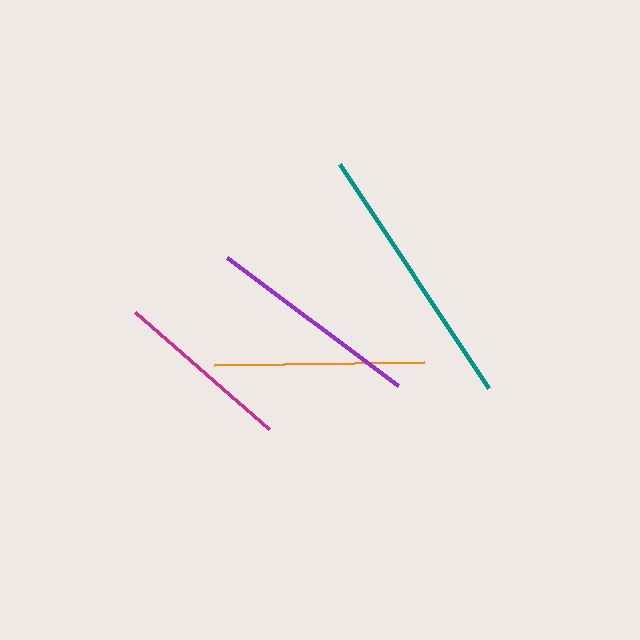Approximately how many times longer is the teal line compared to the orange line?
The teal line is approximately 1.3 times the length of the orange line.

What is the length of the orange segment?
The orange segment is approximately 210 pixels long.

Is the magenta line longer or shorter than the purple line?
The purple line is longer than the magenta line.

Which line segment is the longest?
The teal line is the longest at approximately 270 pixels.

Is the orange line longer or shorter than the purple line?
The purple line is longer than the orange line.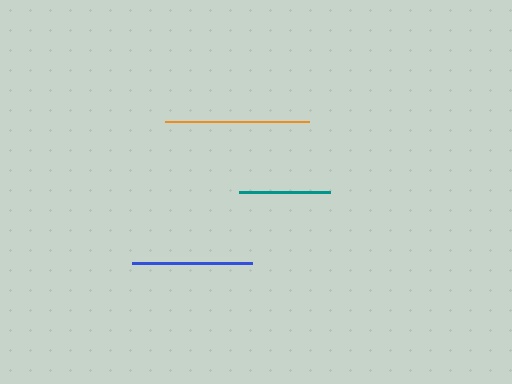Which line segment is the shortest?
The teal line is the shortest at approximately 91 pixels.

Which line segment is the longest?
The orange line is the longest at approximately 144 pixels.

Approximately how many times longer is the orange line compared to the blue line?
The orange line is approximately 1.2 times the length of the blue line.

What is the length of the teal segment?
The teal segment is approximately 91 pixels long.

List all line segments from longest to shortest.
From longest to shortest: orange, blue, teal.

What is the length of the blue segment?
The blue segment is approximately 120 pixels long.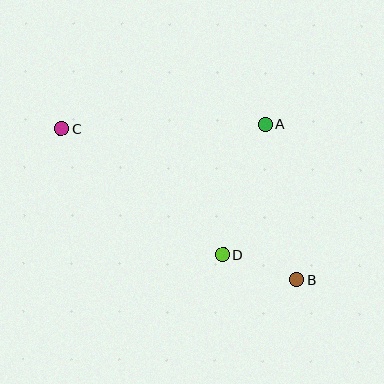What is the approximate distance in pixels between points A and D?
The distance between A and D is approximately 138 pixels.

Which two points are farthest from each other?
Points B and C are farthest from each other.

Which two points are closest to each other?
Points B and D are closest to each other.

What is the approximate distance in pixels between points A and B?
The distance between A and B is approximately 159 pixels.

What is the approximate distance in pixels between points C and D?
The distance between C and D is approximately 205 pixels.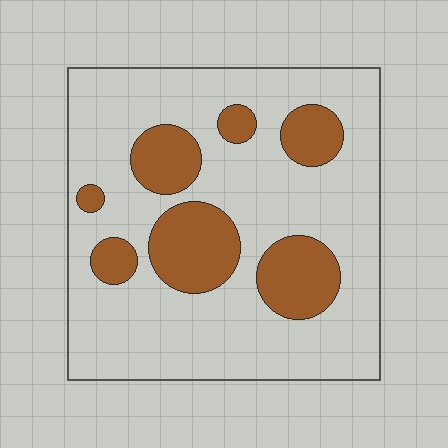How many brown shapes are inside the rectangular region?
7.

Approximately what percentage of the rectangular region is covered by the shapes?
Approximately 25%.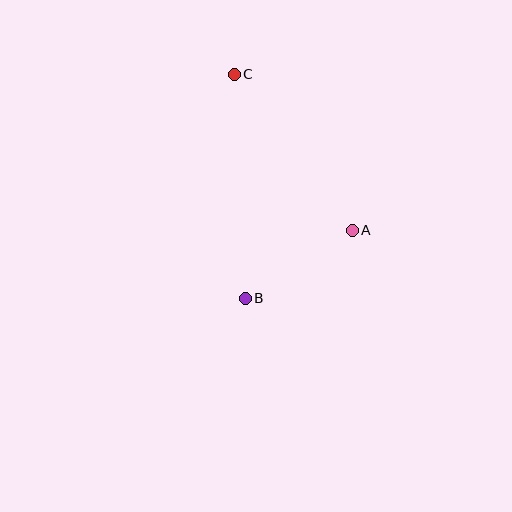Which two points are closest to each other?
Points A and B are closest to each other.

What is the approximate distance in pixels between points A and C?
The distance between A and C is approximately 196 pixels.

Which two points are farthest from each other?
Points B and C are farthest from each other.